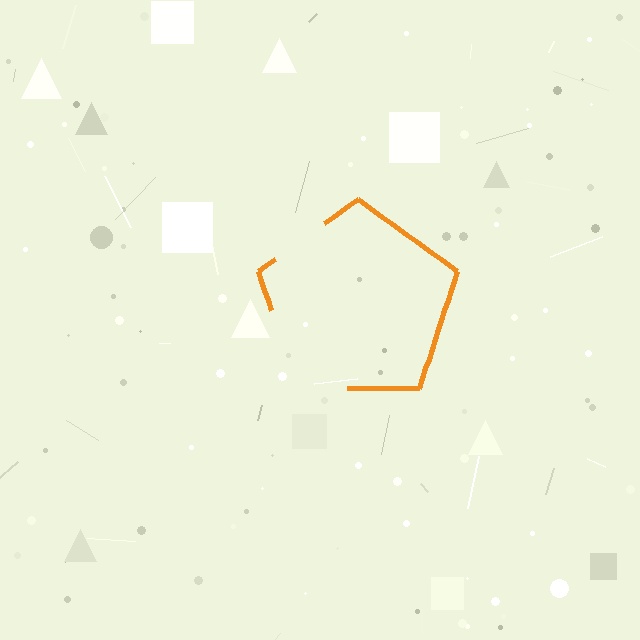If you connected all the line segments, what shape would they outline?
They would outline a pentagon.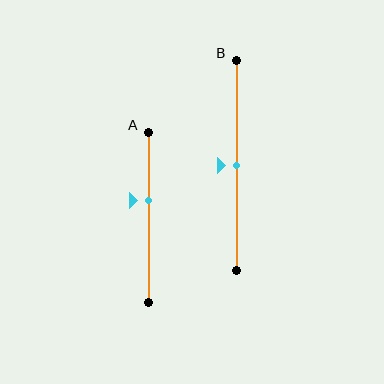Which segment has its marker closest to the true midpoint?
Segment B has its marker closest to the true midpoint.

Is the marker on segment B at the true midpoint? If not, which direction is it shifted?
Yes, the marker on segment B is at the true midpoint.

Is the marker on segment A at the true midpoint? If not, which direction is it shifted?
No, the marker on segment A is shifted upward by about 10% of the segment length.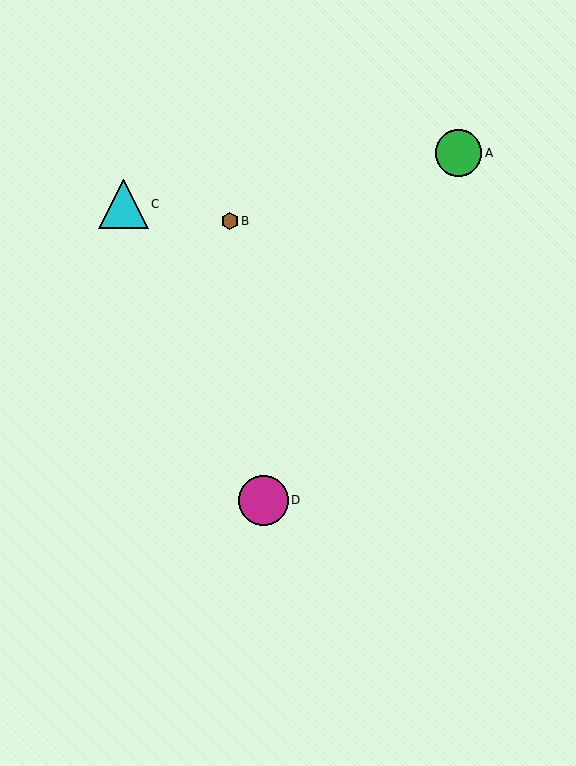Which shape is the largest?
The cyan triangle (labeled C) is the largest.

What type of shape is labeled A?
Shape A is a green circle.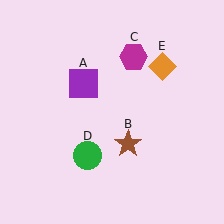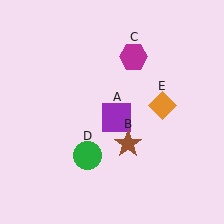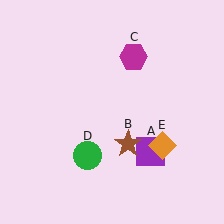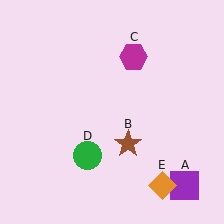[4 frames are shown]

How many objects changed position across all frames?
2 objects changed position: purple square (object A), orange diamond (object E).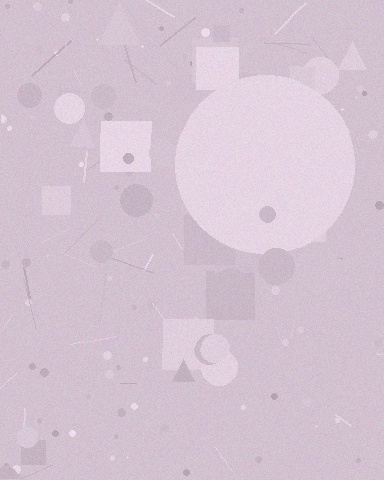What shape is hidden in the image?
A circle is hidden in the image.